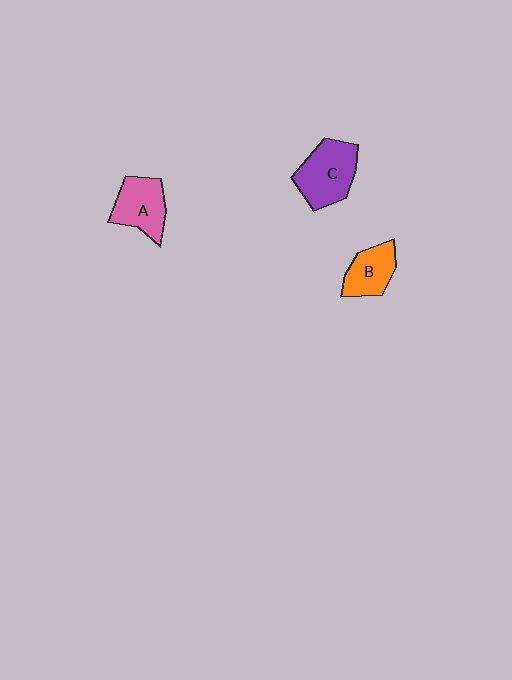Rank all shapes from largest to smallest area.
From largest to smallest: C (purple), A (pink), B (orange).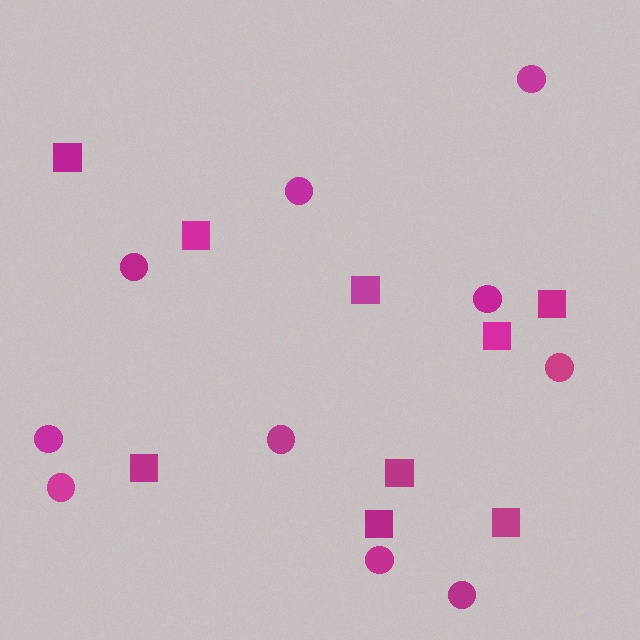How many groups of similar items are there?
There are 2 groups: one group of squares (9) and one group of circles (10).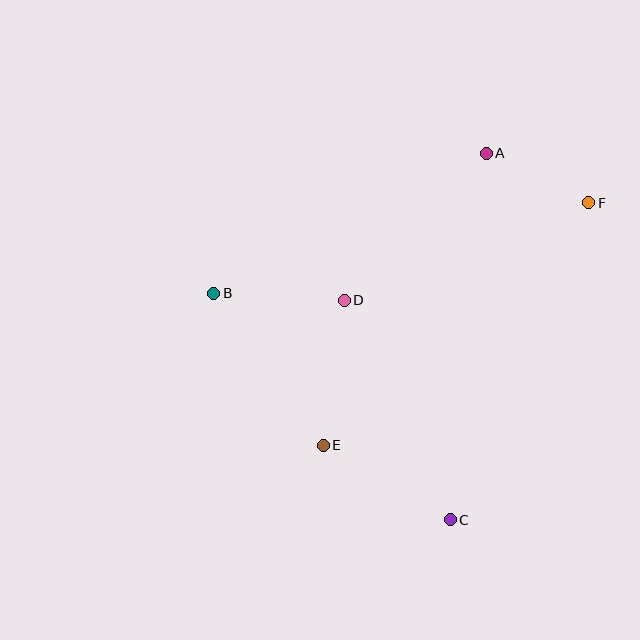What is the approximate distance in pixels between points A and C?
The distance between A and C is approximately 368 pixels.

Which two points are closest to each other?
Points A and F are closest to each other.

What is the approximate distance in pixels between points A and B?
The distance between A and B is approximately 306 pixels.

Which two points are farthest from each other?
Points B and F are farthest from each other.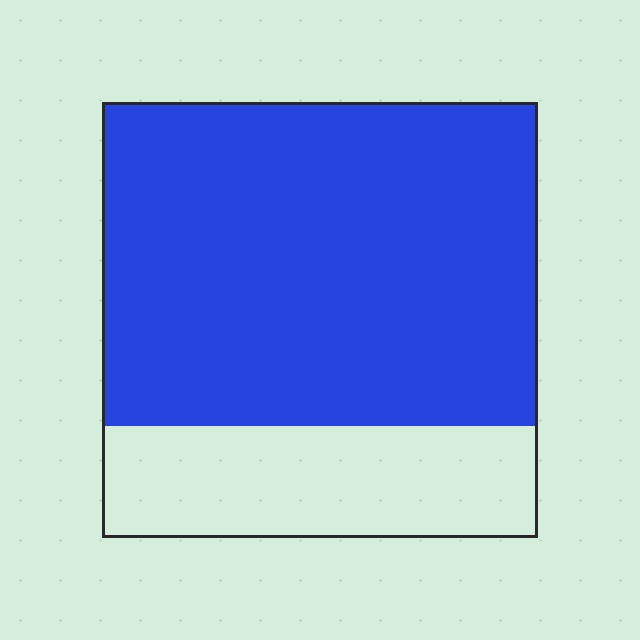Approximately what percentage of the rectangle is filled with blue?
Approximately 75%.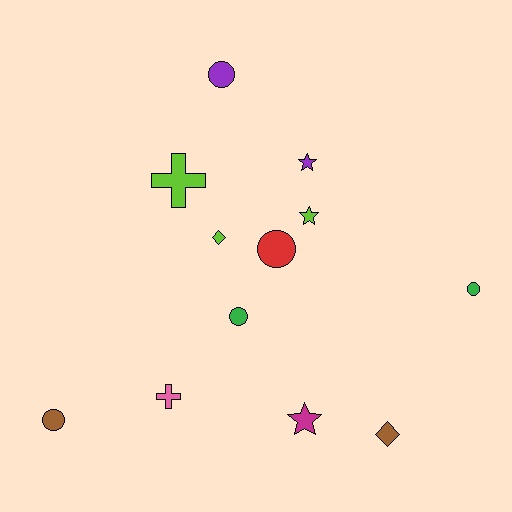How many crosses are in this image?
There are 2 crosses.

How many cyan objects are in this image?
There are no cyan objects.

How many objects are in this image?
There are 12 objects.